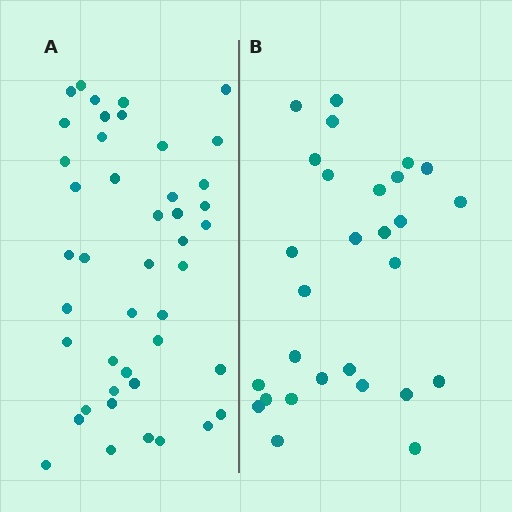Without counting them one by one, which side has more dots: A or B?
Region A (the left region) has more dots.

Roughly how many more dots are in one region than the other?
Region A has approximately 15 more dots than region B.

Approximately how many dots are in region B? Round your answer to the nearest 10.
About 30 dots. (The exact count is 28, which rounds to 30.)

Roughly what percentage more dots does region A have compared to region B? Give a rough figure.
About 55% more.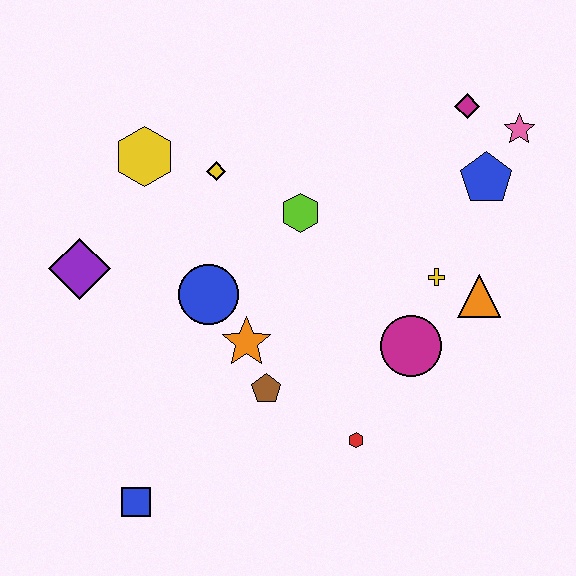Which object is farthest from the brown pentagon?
The pink star is farthest from the brown pentagon.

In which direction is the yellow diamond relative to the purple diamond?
The yellow diamond is to the right of the purple diamond.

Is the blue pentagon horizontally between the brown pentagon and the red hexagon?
No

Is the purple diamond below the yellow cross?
No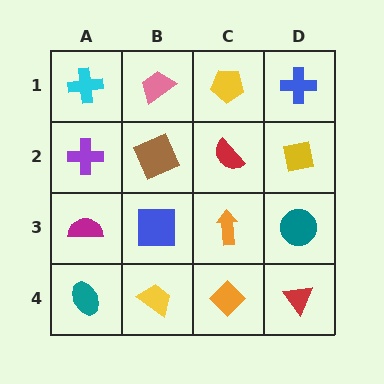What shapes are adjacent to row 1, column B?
A brown square (row 2, column B), a cyan cross (row 1, column A), a yellow pentagon (row 1, column C).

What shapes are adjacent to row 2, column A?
A cyan cross (row 1, column A), a magenta semicircle (row 3, column A), a brown square (row 2, column B).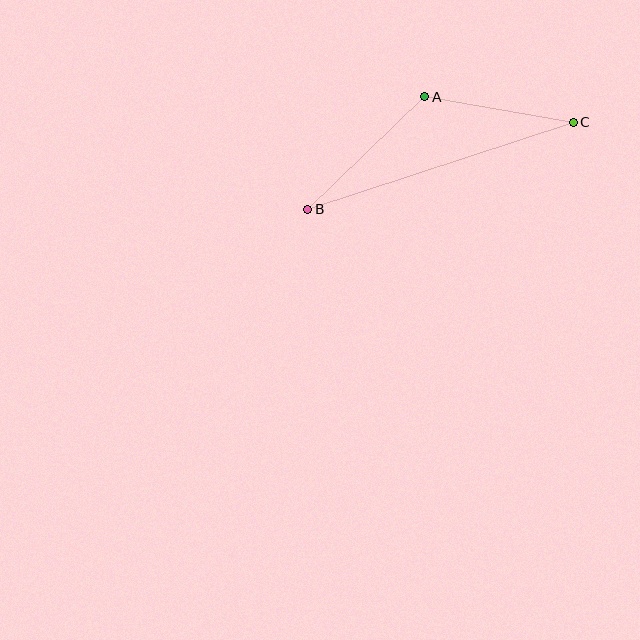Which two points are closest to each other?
Points A and C are closest to each other.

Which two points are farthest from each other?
Points B and C are farthest from each other.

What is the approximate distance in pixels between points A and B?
The distance between A and B is approximately 162 pixels.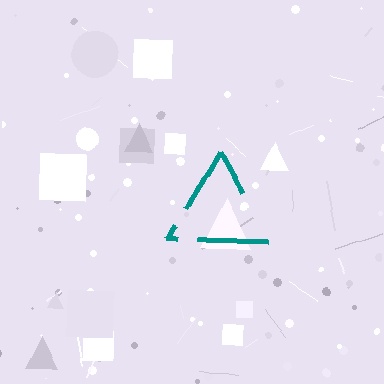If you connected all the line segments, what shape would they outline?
They would outline a triangle.